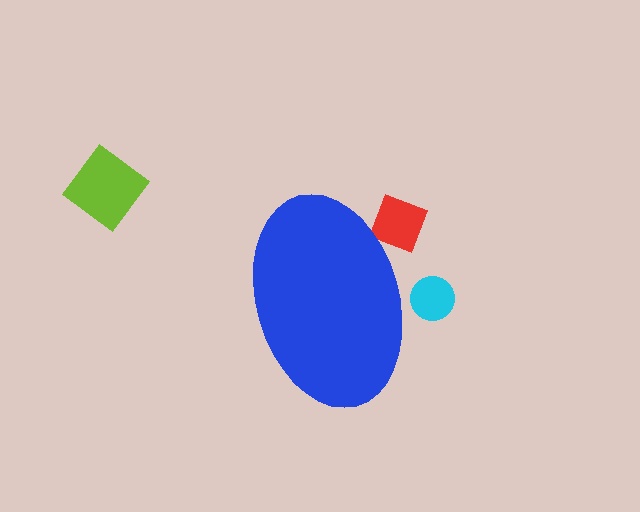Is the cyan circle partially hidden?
Yes, the cyan circle is partially hidden behind the blue ellipse.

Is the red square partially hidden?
Yes, the red square is partially hidden behind the blue ellipse.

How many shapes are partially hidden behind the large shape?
2 shapes are partially hidden.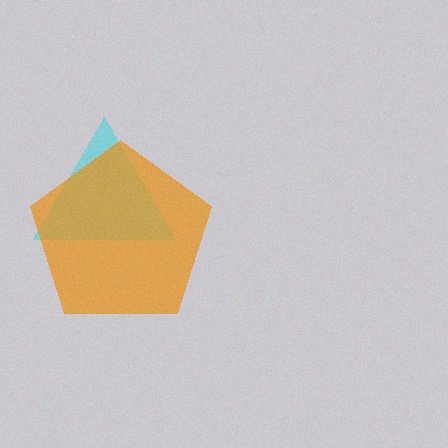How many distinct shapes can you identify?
There are 2 distinct shapes: a cyan triangle, an orange pentagon.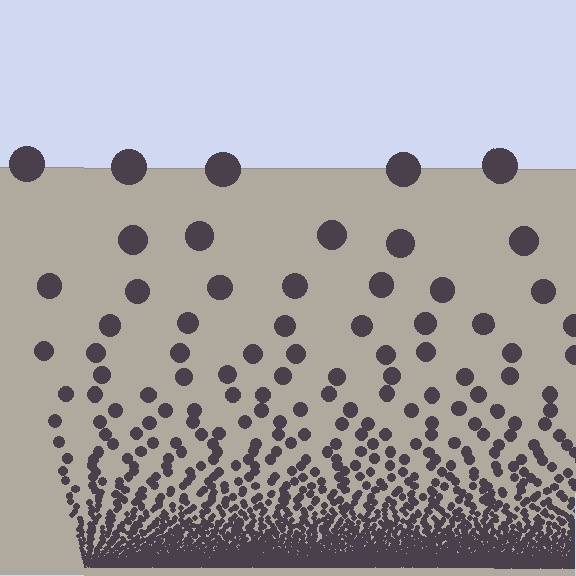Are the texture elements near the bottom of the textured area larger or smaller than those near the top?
Smaller. The gradient is inverted — elements near the bottom are smaller and denser.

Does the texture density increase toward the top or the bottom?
Density increases toward the bottom.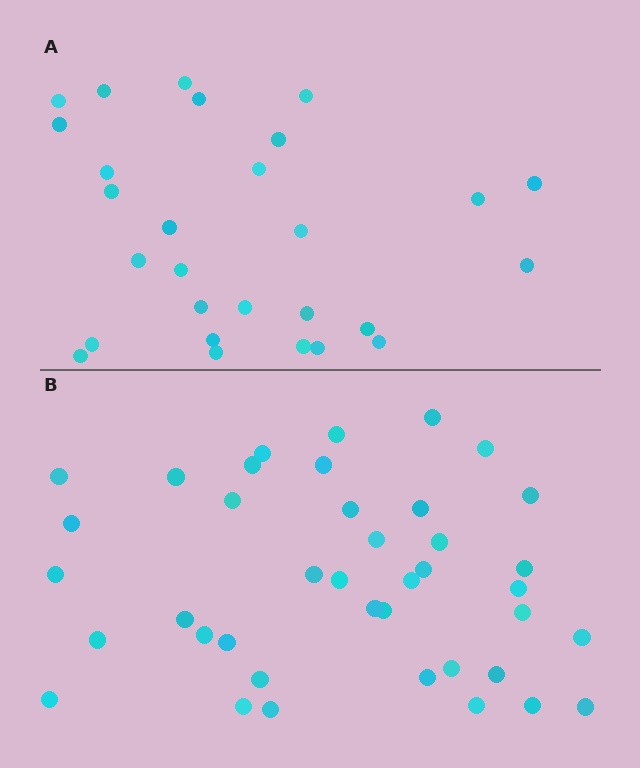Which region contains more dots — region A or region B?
Region B (the bottom region) has more dots.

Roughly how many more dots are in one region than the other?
Region B has roughly 12 or so more dots than region A.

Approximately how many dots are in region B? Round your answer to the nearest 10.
About 40 dots.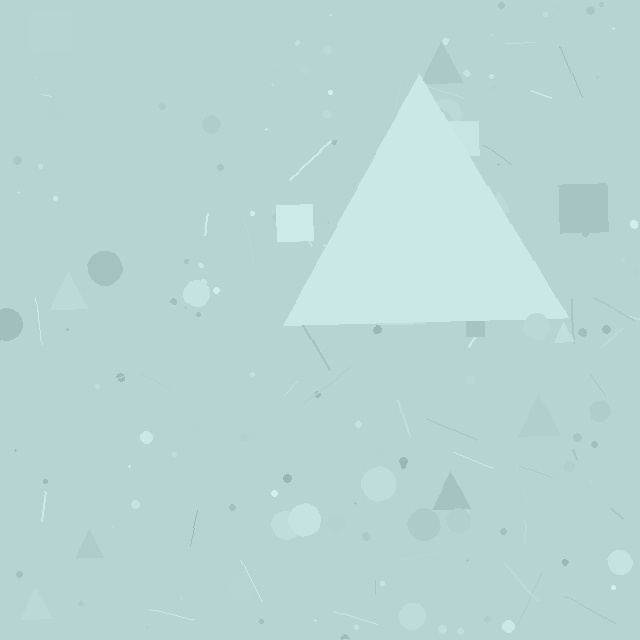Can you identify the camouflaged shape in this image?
The camouflaged shape is a triangle.